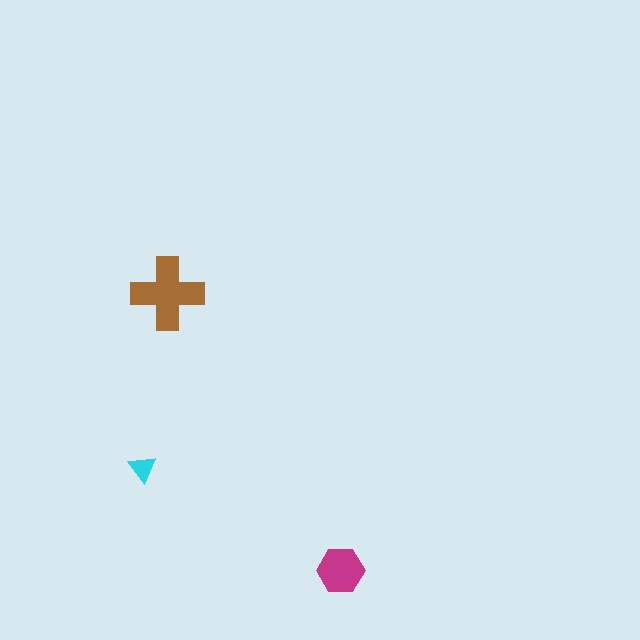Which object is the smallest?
The cyan triangle.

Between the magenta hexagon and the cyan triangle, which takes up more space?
The magenta hexagon.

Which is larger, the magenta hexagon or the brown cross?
The brown cross.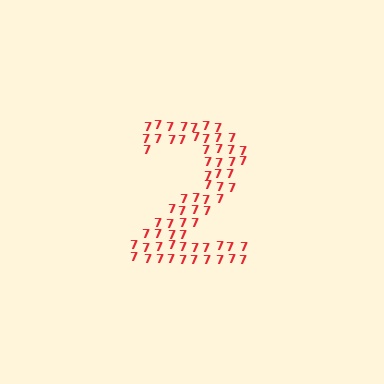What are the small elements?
The small elements are digit 7's.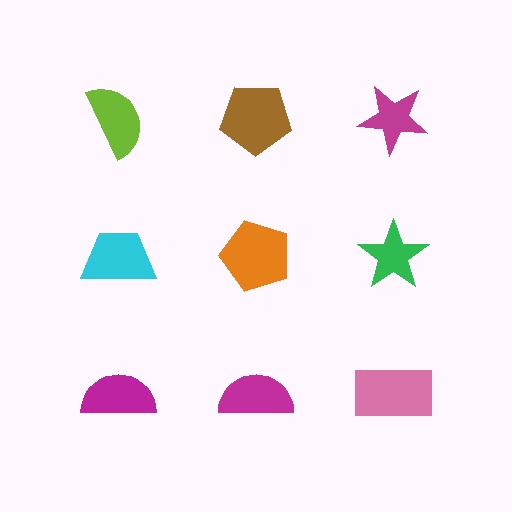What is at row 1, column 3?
A magenta star.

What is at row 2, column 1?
A cyan trapezoid.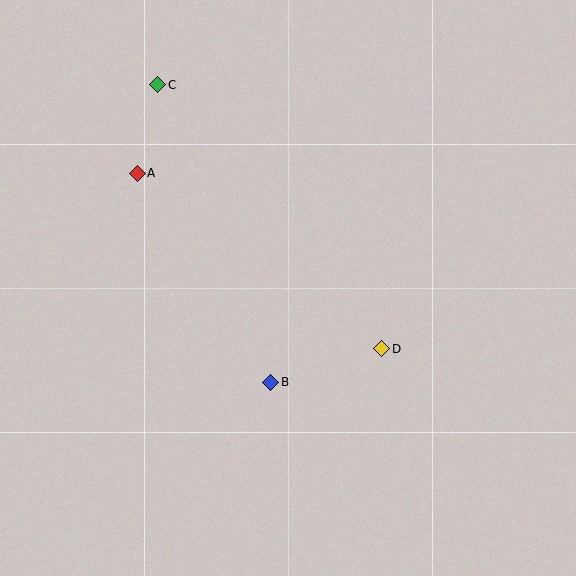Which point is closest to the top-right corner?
Point D is closest to the top-right corner.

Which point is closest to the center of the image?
Point B at (271, 382) is closest to the center.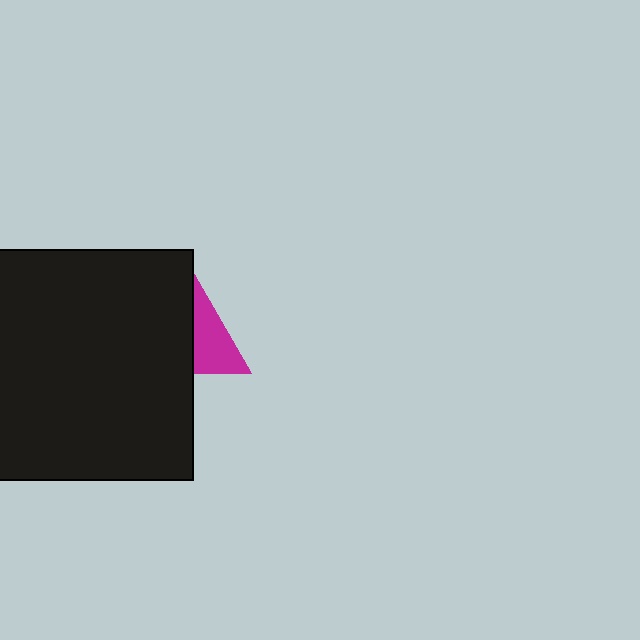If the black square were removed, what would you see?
You would see the complete magenta triangle.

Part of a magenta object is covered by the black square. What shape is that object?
It is a triangle.